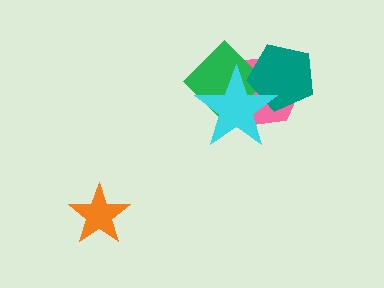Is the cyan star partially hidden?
No, no other shape covers it.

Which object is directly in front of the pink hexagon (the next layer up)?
The green diamond is directly in front of the pink hexagon.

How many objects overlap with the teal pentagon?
3 objects overlap with the teal pentagon.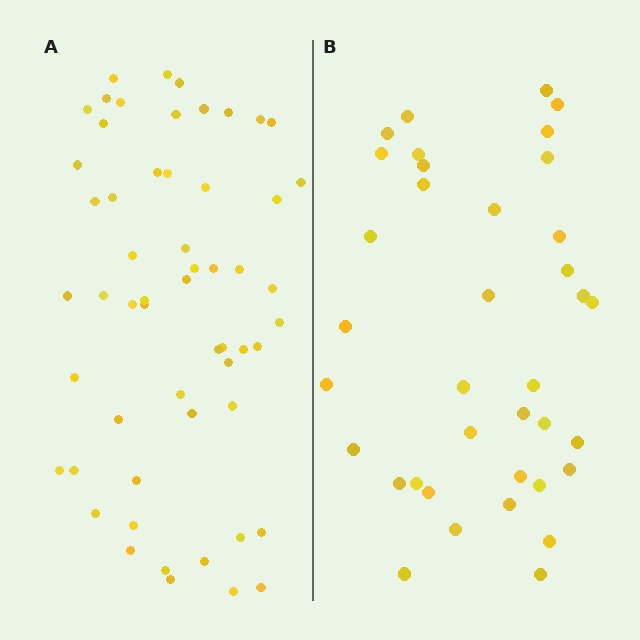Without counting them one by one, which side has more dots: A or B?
Region A (the left region) has more dots.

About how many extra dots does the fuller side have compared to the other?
Region A has approximately 20 more dots than region B.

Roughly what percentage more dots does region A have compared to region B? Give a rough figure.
About 50% more.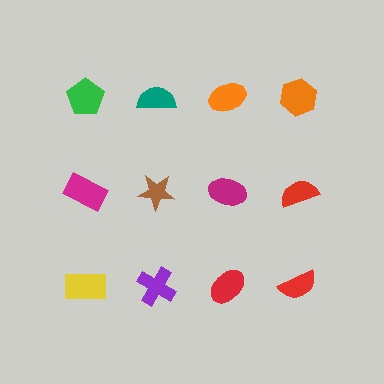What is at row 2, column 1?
A magenta rectangle.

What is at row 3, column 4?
A red semicircle.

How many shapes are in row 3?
4 shapes.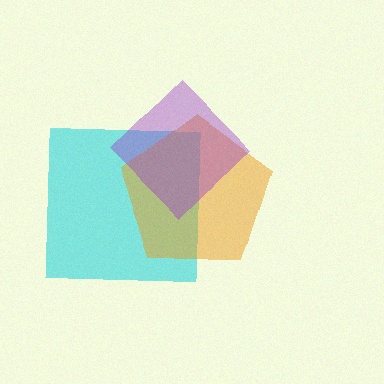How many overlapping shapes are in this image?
There are 3 overlapping shapes in the image.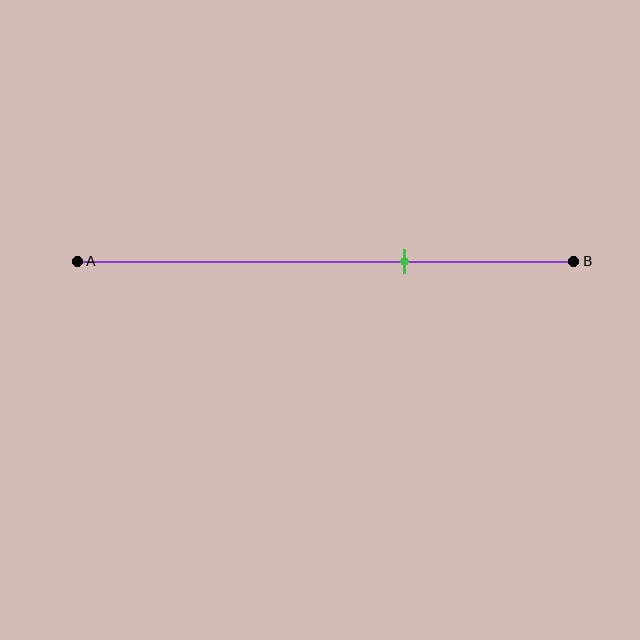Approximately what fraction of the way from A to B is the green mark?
The green mark is approximately 65% of the way from A to B.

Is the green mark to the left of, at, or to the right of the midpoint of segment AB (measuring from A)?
The green mark is to the right of the midpoint of segment AB.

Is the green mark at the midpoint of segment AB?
No, the mark is at about 65% from A, not at the 50% midpoint.